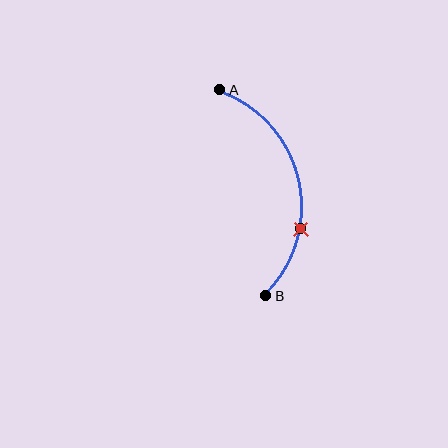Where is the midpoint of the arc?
The arc midpoint is the point on the curve farthest from the straight line joining A and B. It sits to the right of that line.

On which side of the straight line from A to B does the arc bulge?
The arc bulges to the right of the straight line connecting A and B.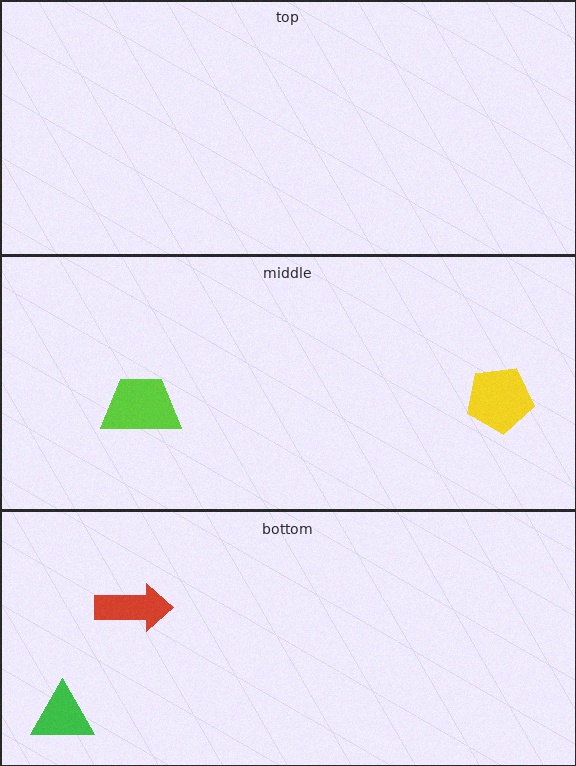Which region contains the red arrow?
The bottom region.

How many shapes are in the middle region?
2.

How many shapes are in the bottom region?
2.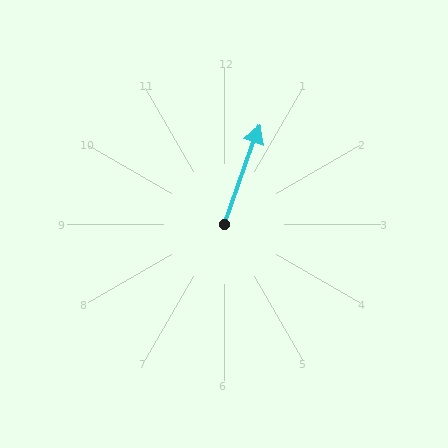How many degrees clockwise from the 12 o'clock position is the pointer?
Approximately 20 degrees.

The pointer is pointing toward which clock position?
Roughly 1 o'clock.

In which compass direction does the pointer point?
North.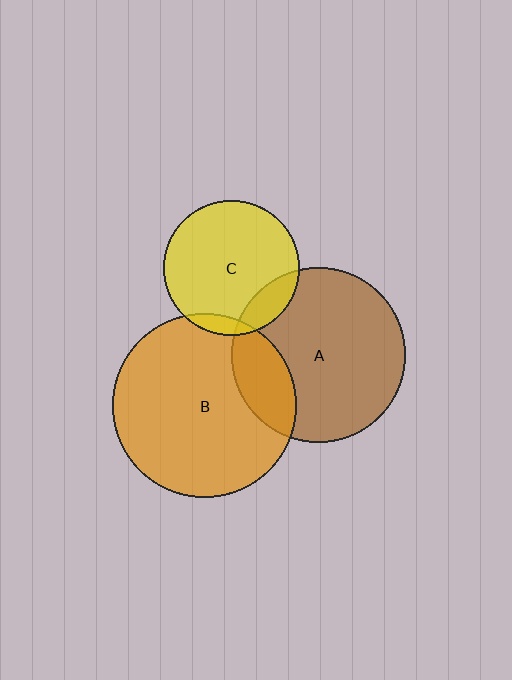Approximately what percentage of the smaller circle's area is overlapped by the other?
Approximately 5%.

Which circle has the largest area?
Circle B (orange).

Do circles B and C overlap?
Yes.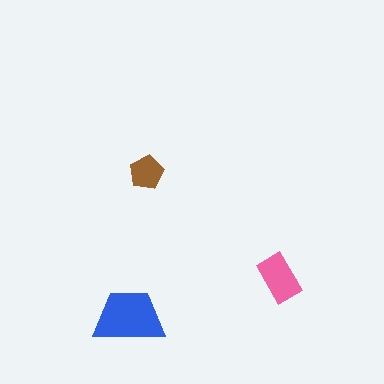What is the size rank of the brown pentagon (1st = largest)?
3rd.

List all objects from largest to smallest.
The blue trapezoid, the pink rectangle, the brown pentagon.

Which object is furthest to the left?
The blue trapezoid is leftmost.